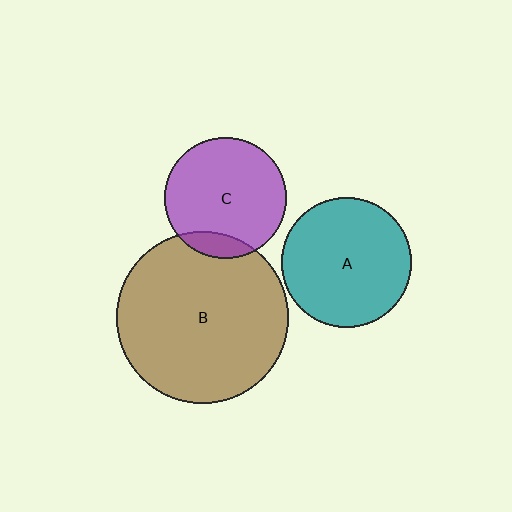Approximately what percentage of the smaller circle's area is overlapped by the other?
Approximately 10%.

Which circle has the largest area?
Circle B (brown).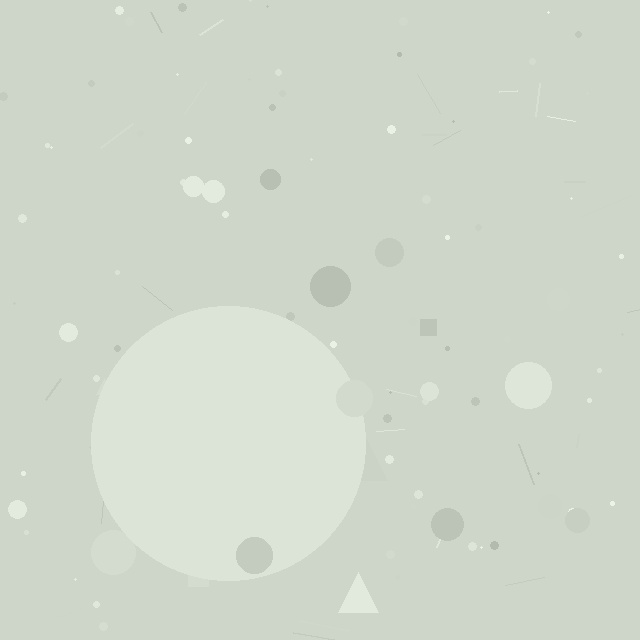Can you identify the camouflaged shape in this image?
The camouflaged shape is a circle.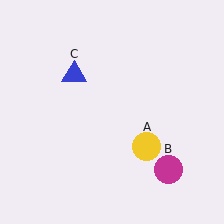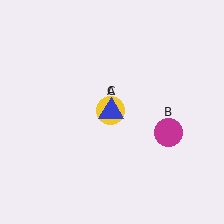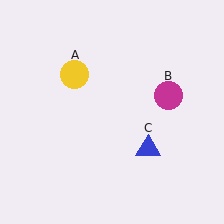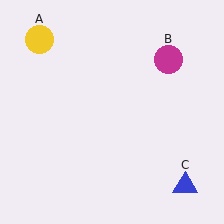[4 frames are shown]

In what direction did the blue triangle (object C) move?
The blue triangle (object C) moved down and to the right.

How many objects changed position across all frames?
3 objects changed position: yellow circle (object A), magenta circle (object B), blue triangle (object C).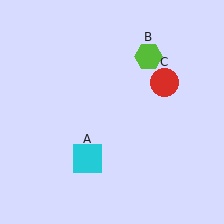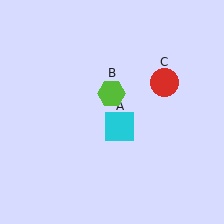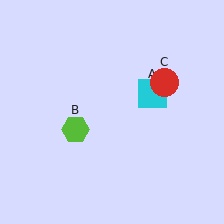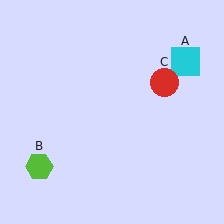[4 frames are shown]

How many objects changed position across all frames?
2 objects changed position: cyan square (object A), lime hexagon (object B).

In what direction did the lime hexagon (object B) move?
The lime hexagon (object B) moved down and to the left.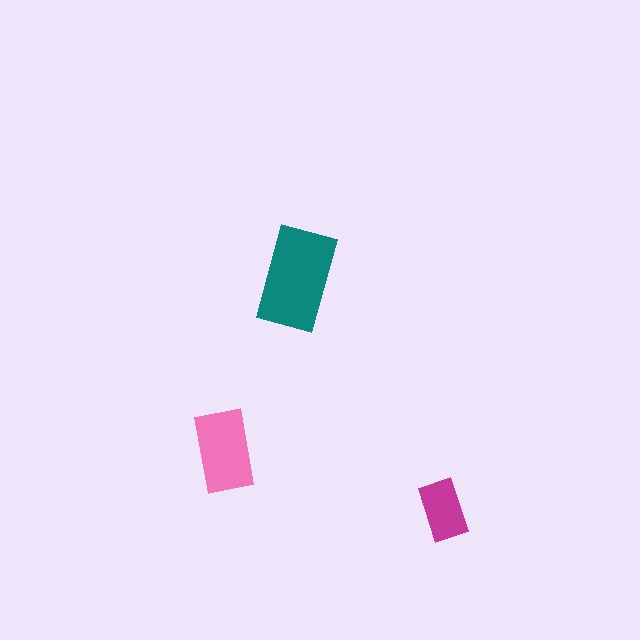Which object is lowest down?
The magenta rectangle is bottommost.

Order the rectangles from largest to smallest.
the teal one, the pink one, the magenta one.